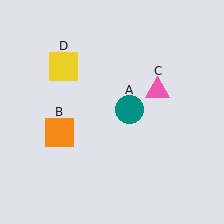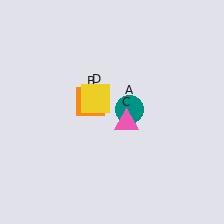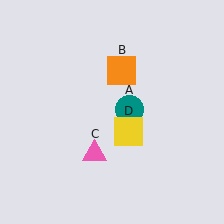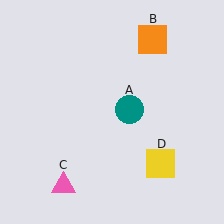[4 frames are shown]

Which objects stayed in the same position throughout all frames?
Teal circle (object A) remained stationary.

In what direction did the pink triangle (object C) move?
The pink triangle (object C) moved down and to the left.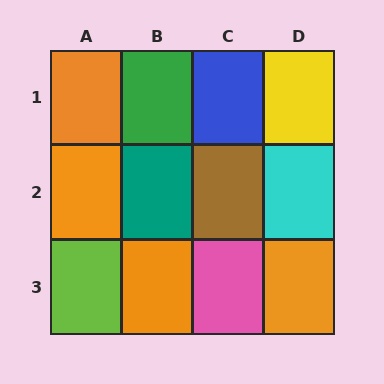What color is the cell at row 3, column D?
Orange.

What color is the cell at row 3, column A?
Lime.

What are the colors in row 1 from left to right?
Orange, green, blue, yellow.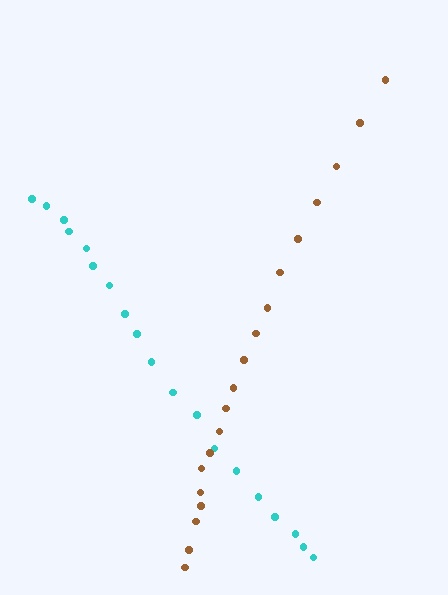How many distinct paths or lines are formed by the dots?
There are 2 distinct paths.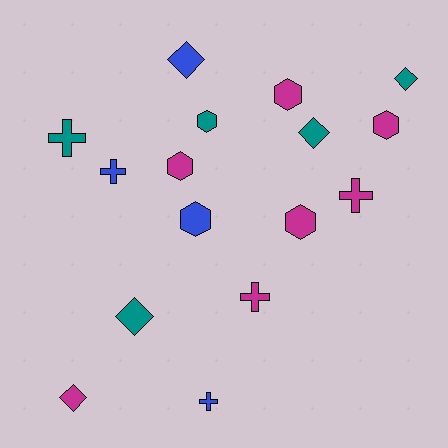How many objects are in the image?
There are 16 objects.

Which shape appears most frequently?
Hexagon, with 6 objects.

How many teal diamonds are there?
There are 3 teal diamonds.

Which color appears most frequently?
Magenta, with 7 objects.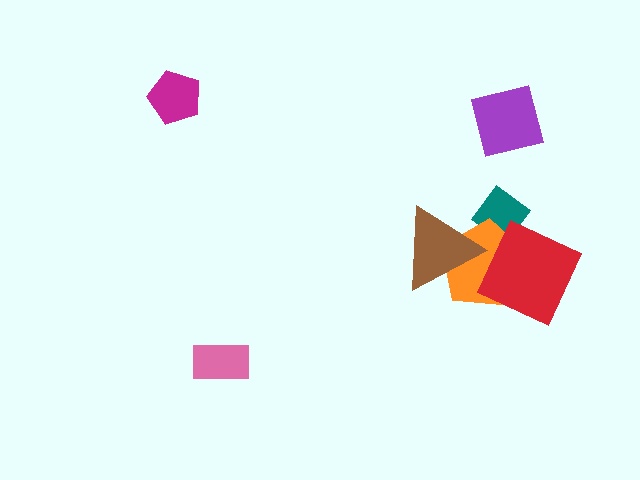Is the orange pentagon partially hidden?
Yes, it is partially covered by another shape.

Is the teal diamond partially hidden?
Yes, it is partially covered by another shape.